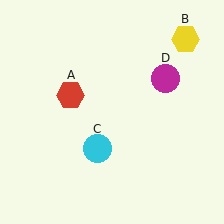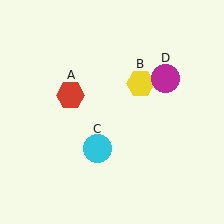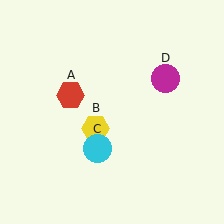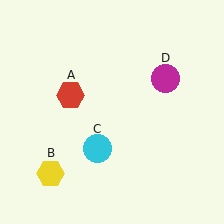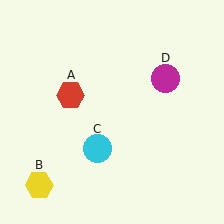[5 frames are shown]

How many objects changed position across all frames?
1 object changed position: yellow hexagon (object B).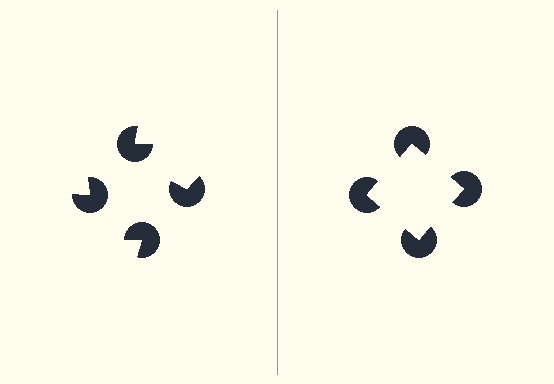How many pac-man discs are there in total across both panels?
8 — 4 on each side.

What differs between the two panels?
The pac-man discs are positioned identically on both sides; only the wedge orientations differ. On the right they align to a square; on the left they are misaligned.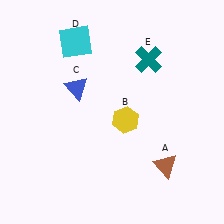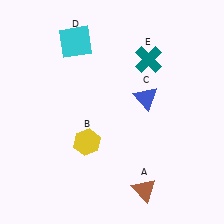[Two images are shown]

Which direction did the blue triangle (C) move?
The blue triangle (C) moved right.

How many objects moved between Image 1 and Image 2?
3 objects moved between the two images.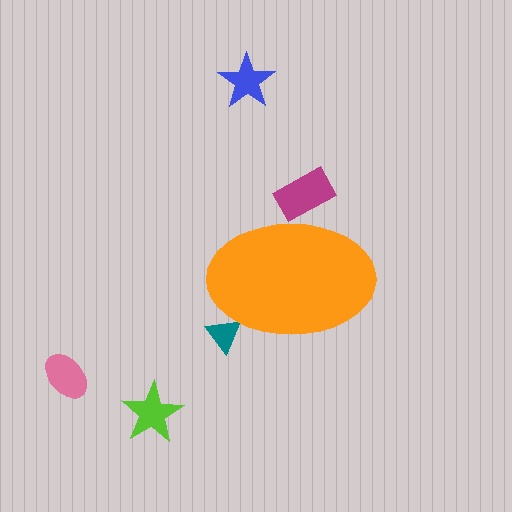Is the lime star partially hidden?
No, the lime star is fully visible.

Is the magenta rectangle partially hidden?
Yes, the magenta rectangle is partially hidden behind the orange ellipse.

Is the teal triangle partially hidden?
Yes, the teal triangle is partially hidden behind the orange ellipse.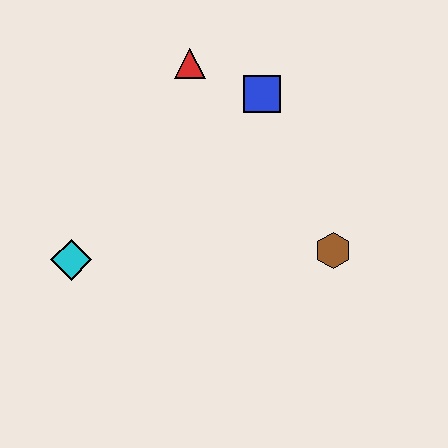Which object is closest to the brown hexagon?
The blue square is closest to the brown hexagon.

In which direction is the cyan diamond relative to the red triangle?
The cyan diamond is below the red triangle.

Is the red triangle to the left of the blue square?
Yes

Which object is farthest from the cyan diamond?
The brown hexagon is farthest from the cyan diamond.